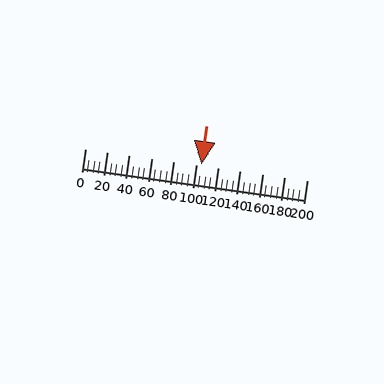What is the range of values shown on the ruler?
The ruler shows values from 0 to 200.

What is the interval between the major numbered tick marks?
The major tick marks are spaced 20 units apart.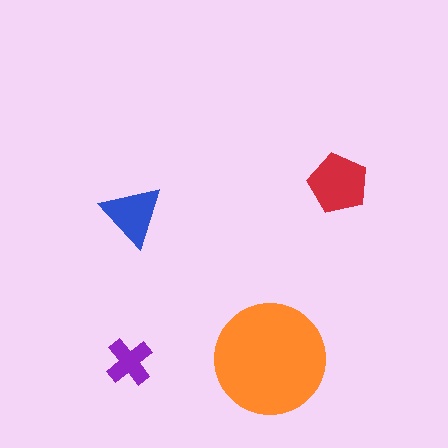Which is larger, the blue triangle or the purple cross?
The blue triangle.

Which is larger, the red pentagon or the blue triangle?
The red pentagon.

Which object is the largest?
The orange circle.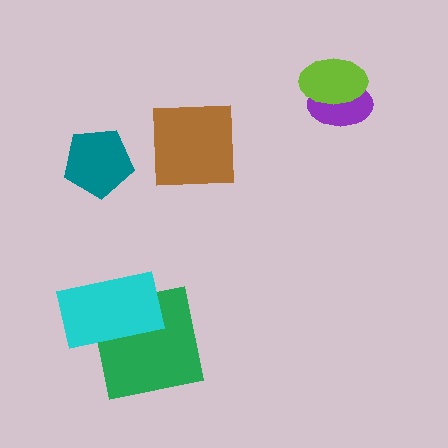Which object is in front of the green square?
The cyan rectangle is in front of the green square.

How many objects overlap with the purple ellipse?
1 object overlaps with the purple ellipse.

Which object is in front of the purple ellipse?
The lime ellipse is in front of the purple ellipse.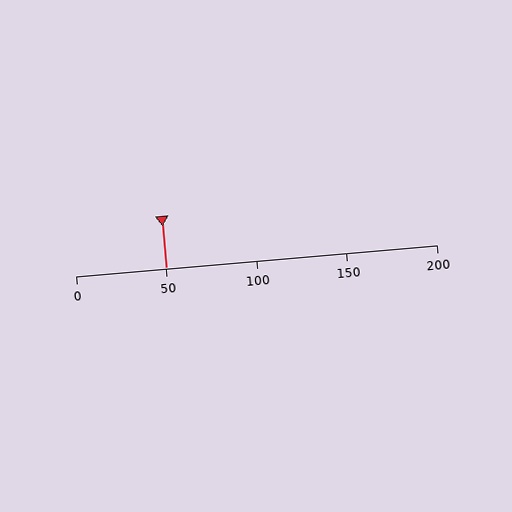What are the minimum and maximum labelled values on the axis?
The axis runs from 0 to 200.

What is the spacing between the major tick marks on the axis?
The major ticks are spaced 50 apart.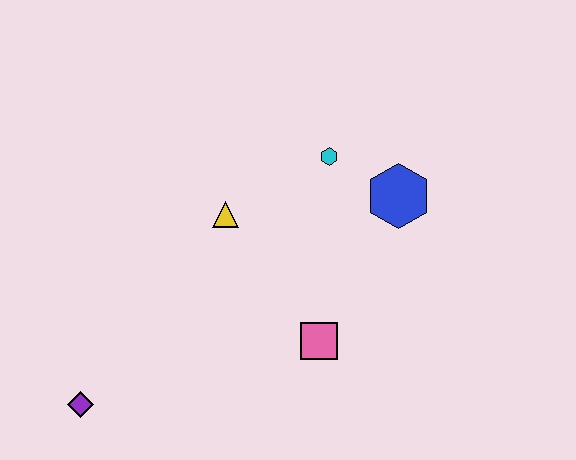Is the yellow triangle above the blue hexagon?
No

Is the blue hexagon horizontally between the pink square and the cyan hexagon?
No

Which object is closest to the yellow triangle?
The cyan hexagon is closest to the yellow triangle.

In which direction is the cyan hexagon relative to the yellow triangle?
The cyan hexagon is to the right of the yellow triangle.